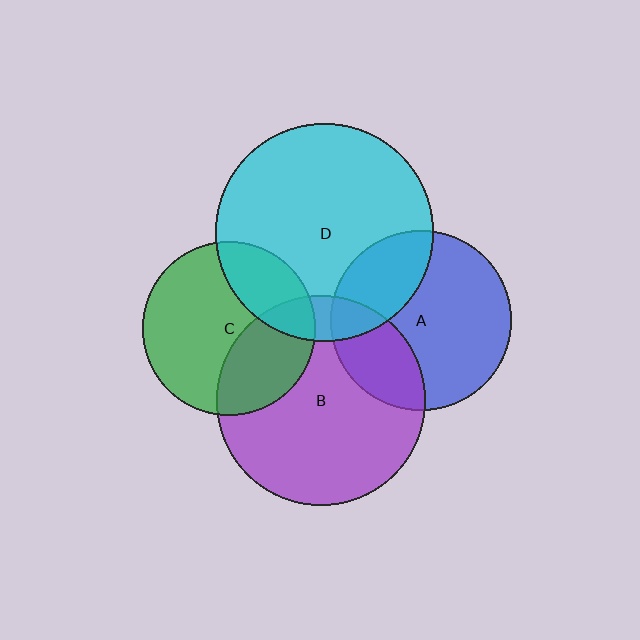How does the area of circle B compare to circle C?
Approximately 1.5 times.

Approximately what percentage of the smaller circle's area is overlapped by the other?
Approximately 30%.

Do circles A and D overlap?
Yes.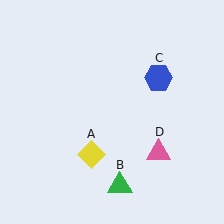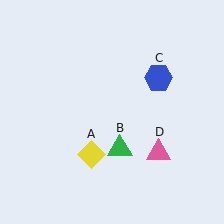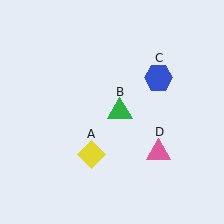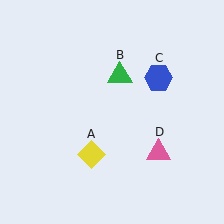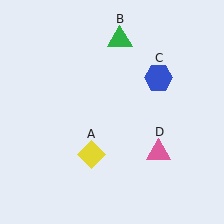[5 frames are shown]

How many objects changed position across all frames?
1 object changed position: green triangle (object B).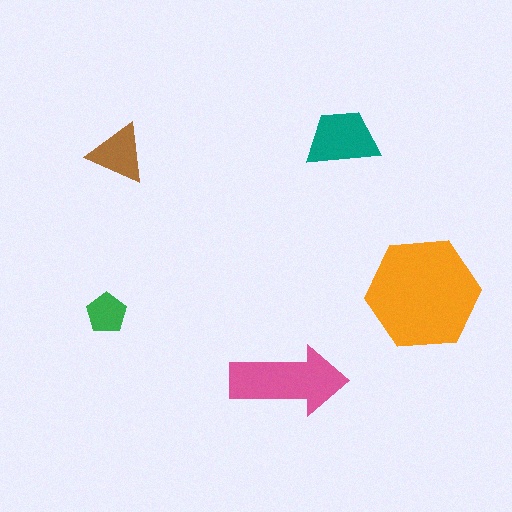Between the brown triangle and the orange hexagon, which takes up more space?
The orange hexagon.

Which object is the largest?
The orange hexagon.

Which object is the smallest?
The green pentagon.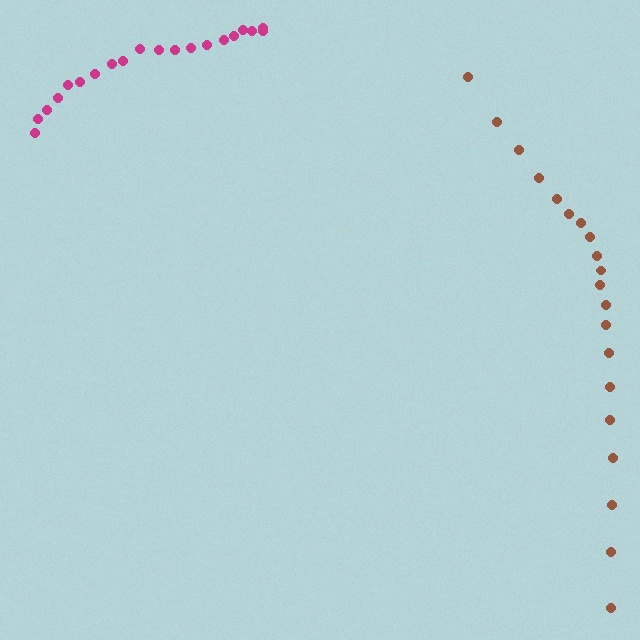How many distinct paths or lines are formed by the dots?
There are 2 distinct paths.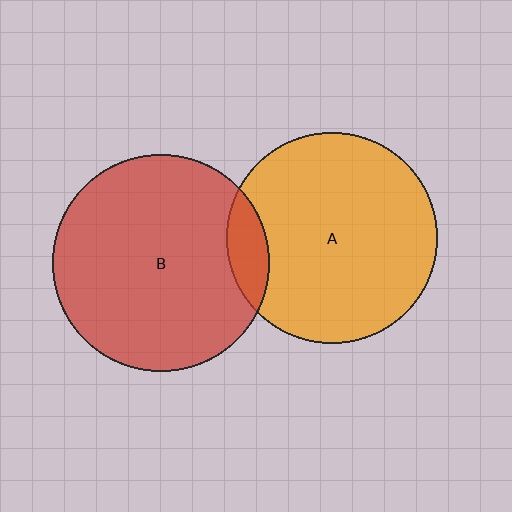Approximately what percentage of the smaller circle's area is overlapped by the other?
Approximately 10%.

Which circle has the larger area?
Circle B (red).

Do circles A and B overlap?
Yes.